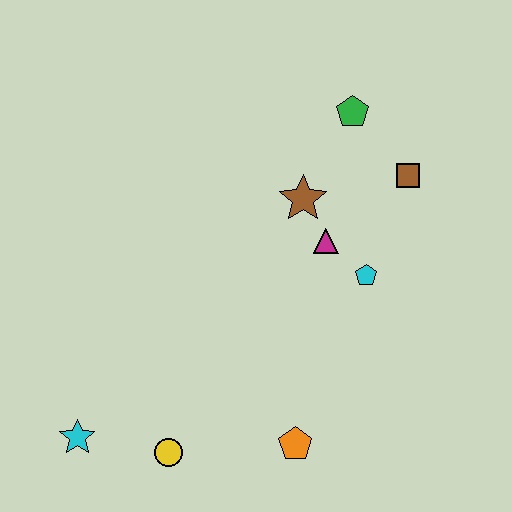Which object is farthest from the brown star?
The cyan star is farthest from the brown star.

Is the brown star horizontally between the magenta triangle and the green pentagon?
No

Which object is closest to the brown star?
The magenta triangle is closest to the brown star.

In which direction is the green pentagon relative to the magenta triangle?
The green pentagon is above the magenta triangle.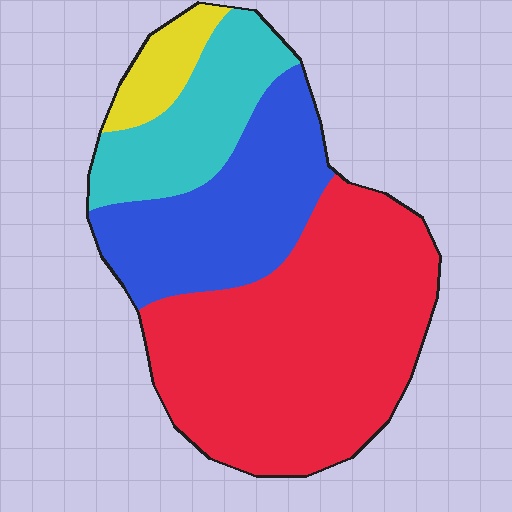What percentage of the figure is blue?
Blue takes up between a sixth and a third of the figure.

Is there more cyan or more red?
Red.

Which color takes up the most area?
Red, at roughly 50%.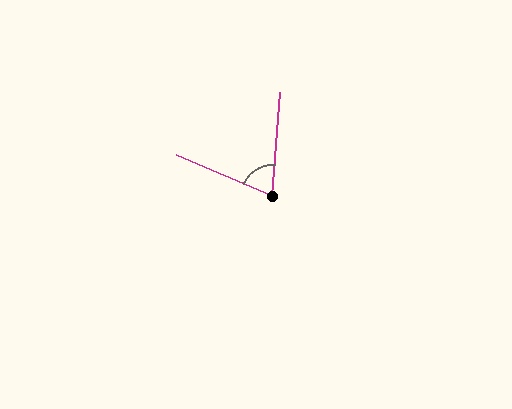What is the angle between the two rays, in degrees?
Approximately 71 degrees.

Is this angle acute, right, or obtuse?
It is acute.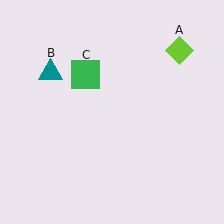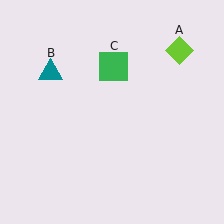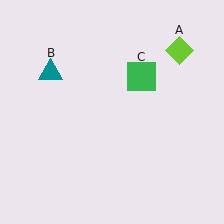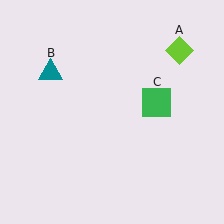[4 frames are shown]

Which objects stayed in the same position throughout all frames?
Lime diamond (object A) and teal triangle (object B) remained stationary.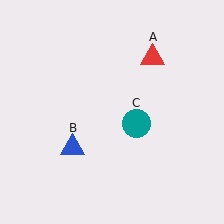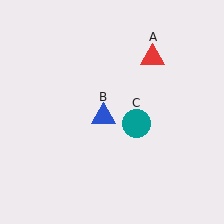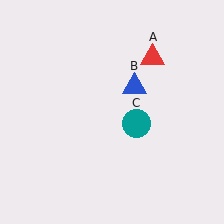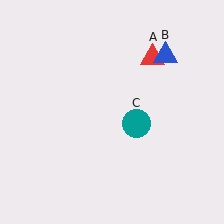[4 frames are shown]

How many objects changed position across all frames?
1 object changed position: blue triangle (object B).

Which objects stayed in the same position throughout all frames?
Red triangle (object A) and teal circle (object C) remained stationary.